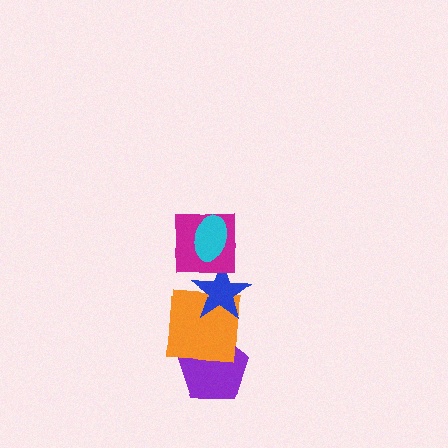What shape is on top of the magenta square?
The cyan ellipse is on top of the magenta square.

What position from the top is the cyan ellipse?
The cyan ellipse is 1st from the top.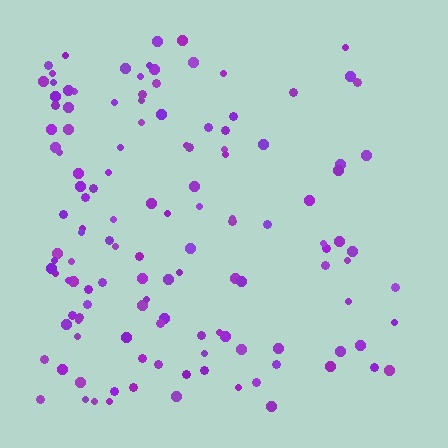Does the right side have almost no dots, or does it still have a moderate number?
Still a moderate number, just noticeably fewer than the left.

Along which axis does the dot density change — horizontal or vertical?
Horizontal.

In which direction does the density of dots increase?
From right to left, with the left side densest.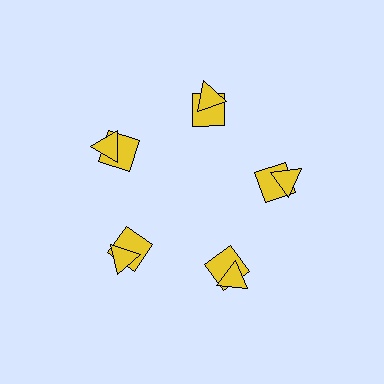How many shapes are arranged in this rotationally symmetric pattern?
There are 10 shapes, arranged in 5 groups of 2.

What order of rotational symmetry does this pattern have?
This pattern has 5-fold rotational symmetry.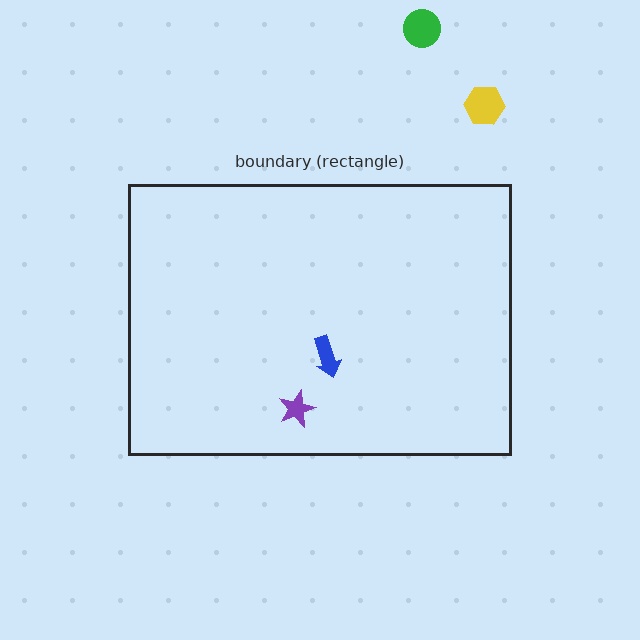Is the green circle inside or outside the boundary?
Outside.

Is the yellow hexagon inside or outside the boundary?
Outside.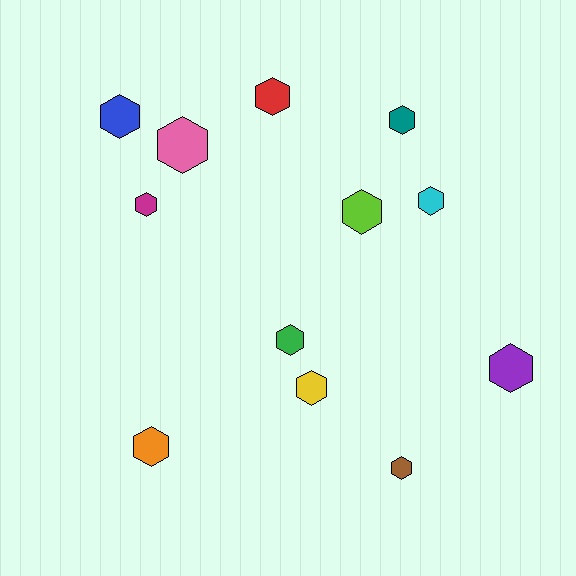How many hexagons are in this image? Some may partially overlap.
There are 12 hexagons.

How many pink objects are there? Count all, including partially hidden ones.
There is 1 pink object.